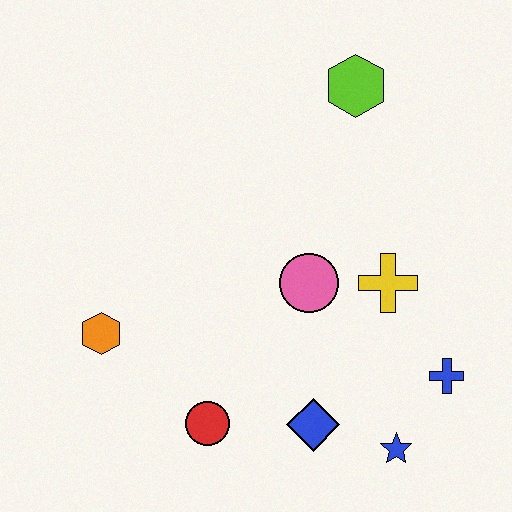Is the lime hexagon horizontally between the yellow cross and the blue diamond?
Yes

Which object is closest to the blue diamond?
The blue star is closest to the blue diamond.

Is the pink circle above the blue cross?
Yes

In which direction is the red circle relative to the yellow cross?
The red circle is to the left of the yellow cross.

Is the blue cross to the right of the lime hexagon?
Yes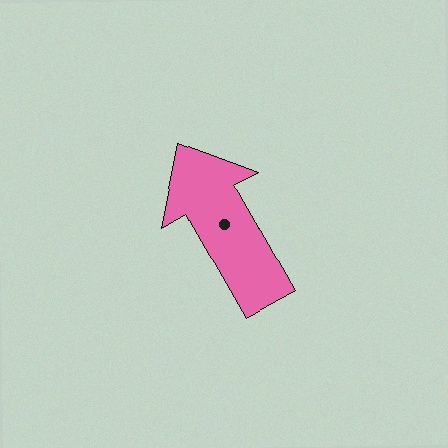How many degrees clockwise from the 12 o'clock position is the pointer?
Approximately 331 degrees.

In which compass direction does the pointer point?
Northwest.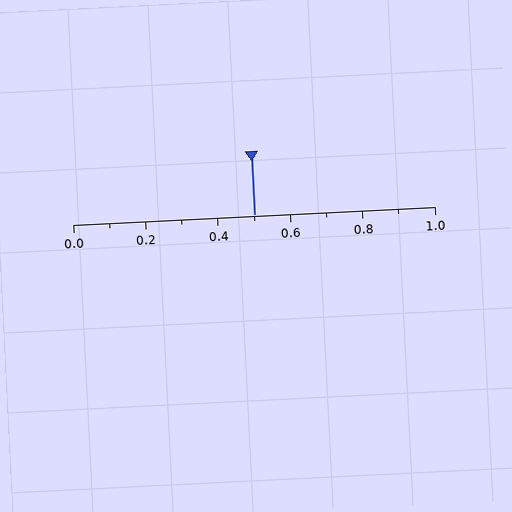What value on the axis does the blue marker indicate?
The marker indicates approximately 0.5.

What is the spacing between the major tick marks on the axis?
The major ticks are spaced 0.2 apart.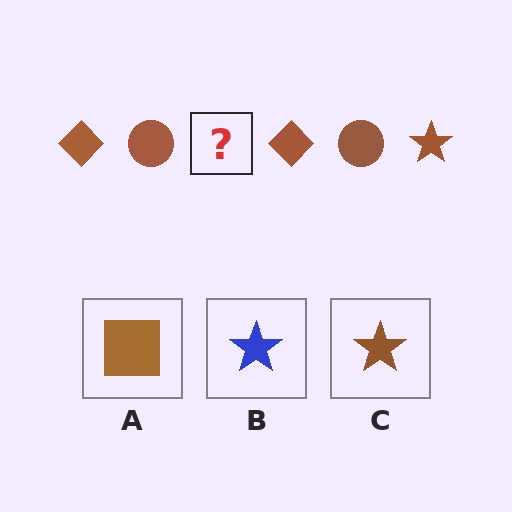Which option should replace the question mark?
Option C.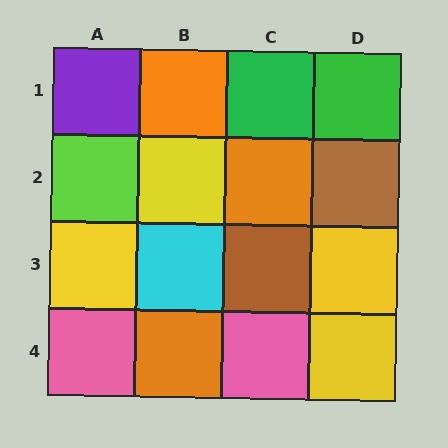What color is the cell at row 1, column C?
Green.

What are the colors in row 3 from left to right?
Yellow, cyan, brown, yellow.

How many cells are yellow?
4 cells are yellow.